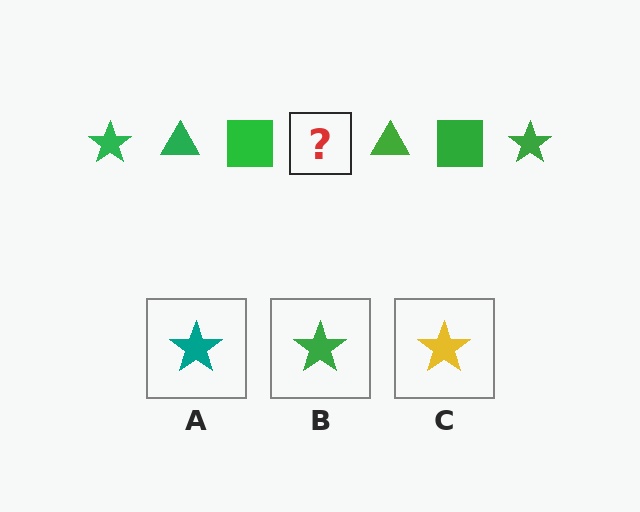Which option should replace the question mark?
Option B.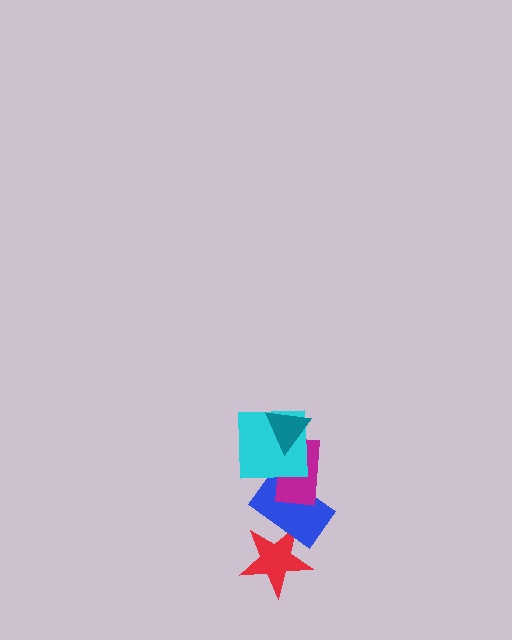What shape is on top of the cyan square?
The teal triangle is on top of the cyan square.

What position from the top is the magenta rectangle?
The magenta rectangle is 3rd from the top.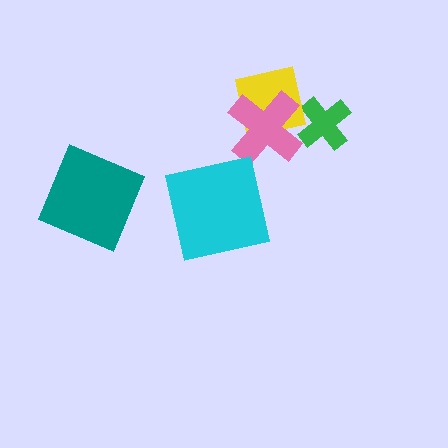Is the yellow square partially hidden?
Yes, it is partially covered by another shape.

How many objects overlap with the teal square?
0 objects overlap with the teal square.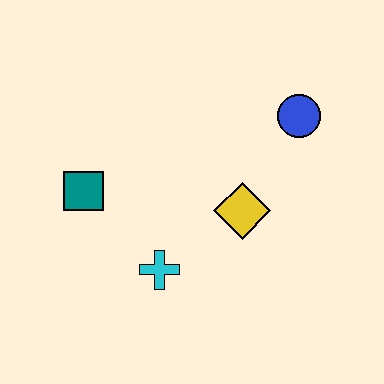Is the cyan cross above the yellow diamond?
No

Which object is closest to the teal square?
The cyan cross is closest to the teal square.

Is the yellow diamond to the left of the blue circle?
Yes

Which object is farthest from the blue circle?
The teal square is farthest from the blue circle.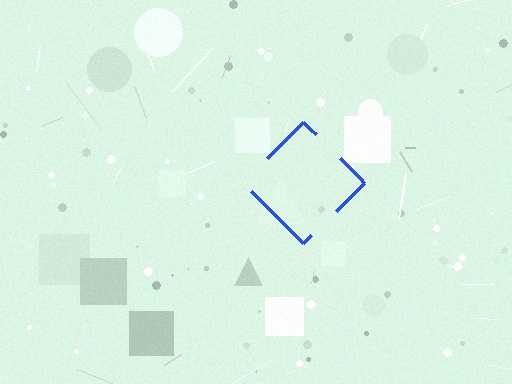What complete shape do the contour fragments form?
The contour fragments form a diamond.